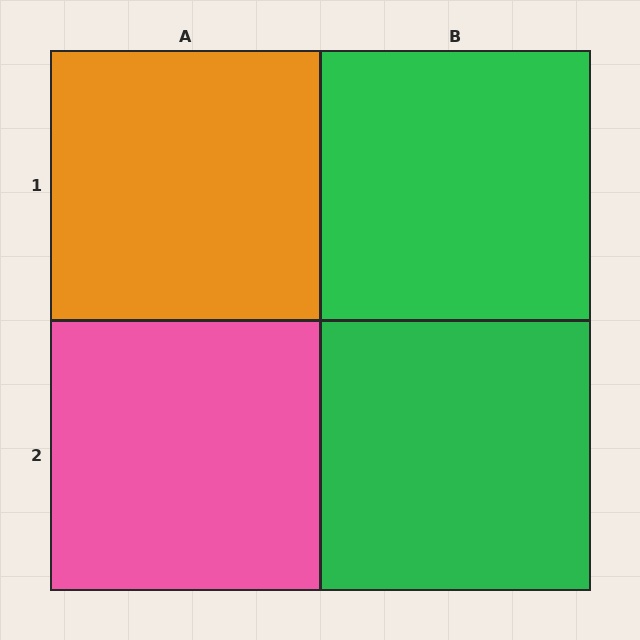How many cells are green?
2 cells are green.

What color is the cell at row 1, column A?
Orange.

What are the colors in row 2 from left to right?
Pink, green.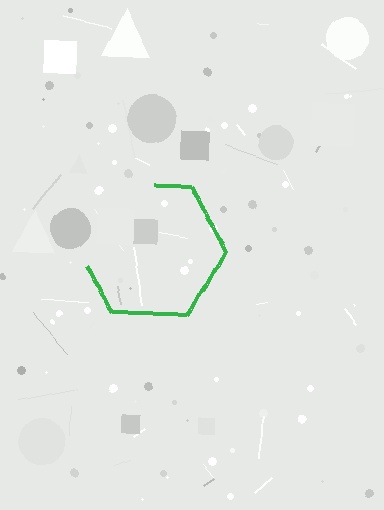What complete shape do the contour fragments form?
The contour fragments form a hexagon.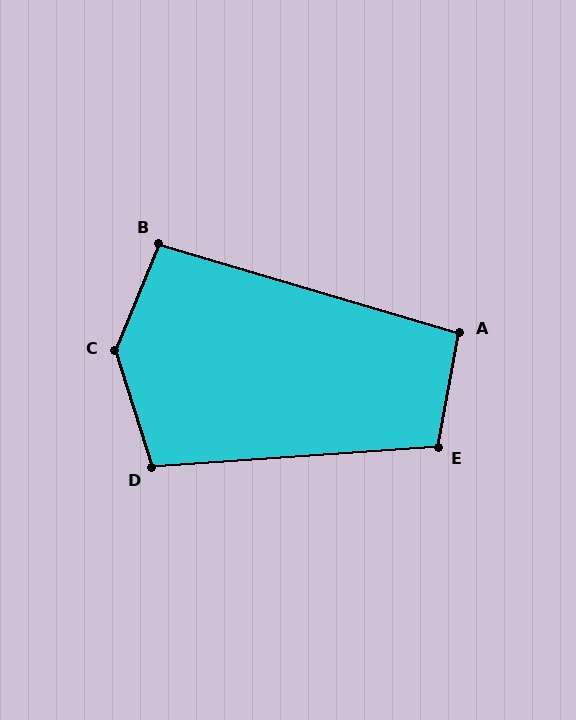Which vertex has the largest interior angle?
C, at approximately 140 degrees.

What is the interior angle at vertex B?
Approximately 96 degrees (obtuse).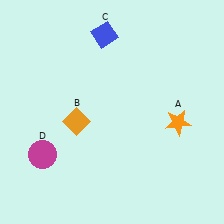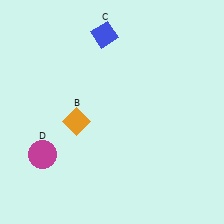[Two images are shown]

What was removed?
The orange star (A) was removed in Image 2.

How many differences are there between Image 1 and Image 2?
There is 1 difference between the two images.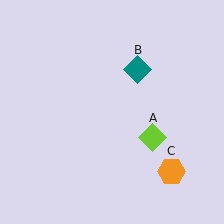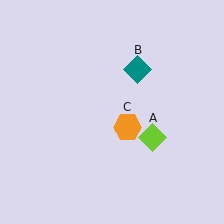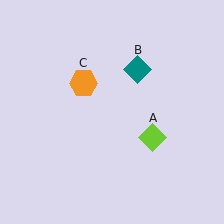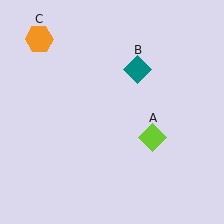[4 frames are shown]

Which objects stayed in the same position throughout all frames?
Lime diamond (object A) and teal diamond (object B) remained stationary.